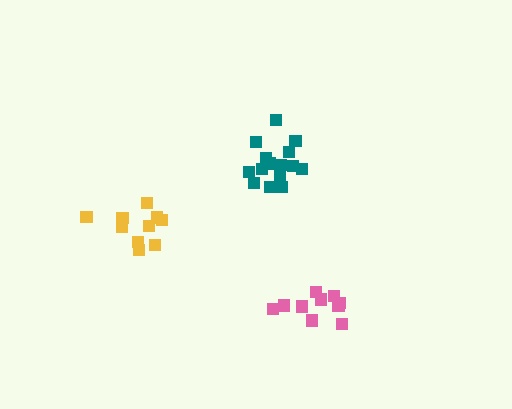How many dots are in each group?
Group 1: 10 dots, Group 2: 15 dots, Group 3: 11 dots (36 total).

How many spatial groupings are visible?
There are 3 spatial groupings.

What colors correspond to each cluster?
The clusters are colored: yellow, teal, pink.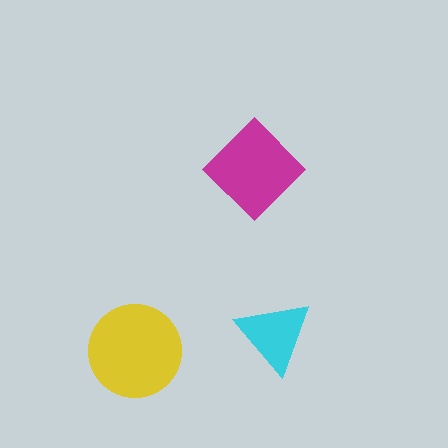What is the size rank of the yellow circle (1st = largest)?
1st.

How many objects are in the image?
There are 3 objects in the image.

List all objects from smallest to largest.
The cyan triangle, the magenta diamond, the yellow circle.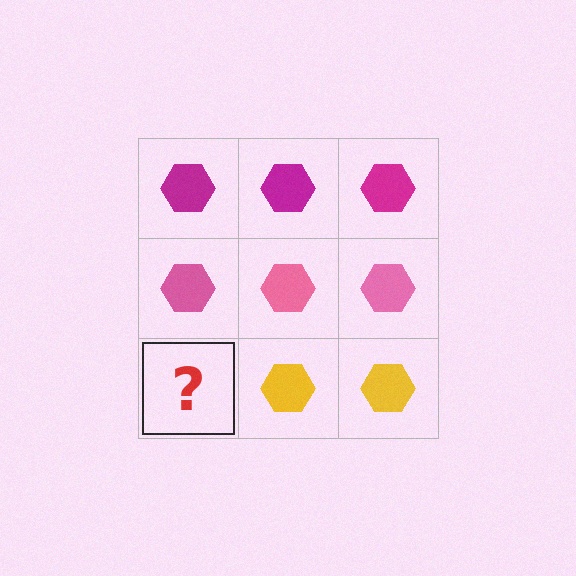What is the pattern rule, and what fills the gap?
The rule is that each row has a consistent color. The gap should be filled with a yellow hexagon.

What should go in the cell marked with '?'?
The missing cell should contain a yellow hexagon.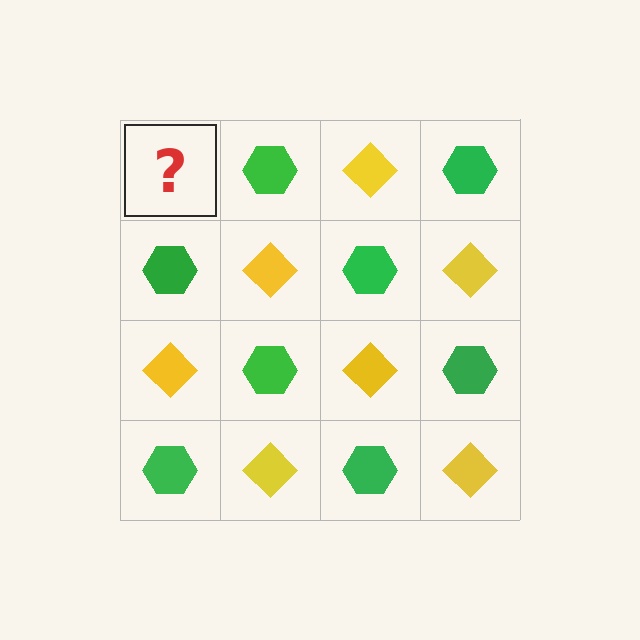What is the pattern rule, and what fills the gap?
The rule is that it alternates yellow diamond and green hexagon in a checkerboard pattern. The gap should be filled with a yellow diamond.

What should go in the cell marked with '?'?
The missing cell should contain a yellow diamond.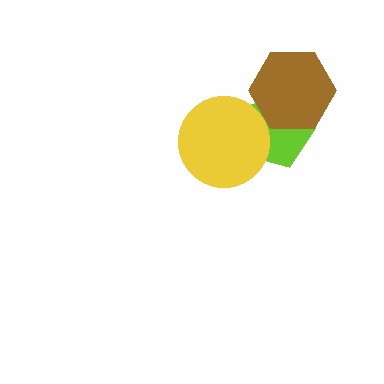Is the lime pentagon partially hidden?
Yes, it is partially covered by another shape.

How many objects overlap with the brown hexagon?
1 object overlaps with the brown hexagon.